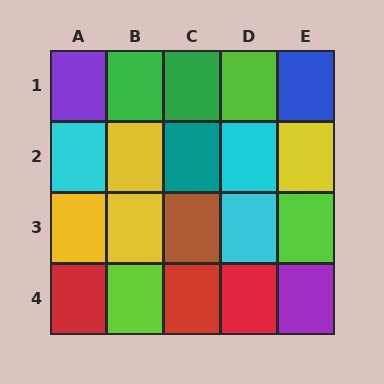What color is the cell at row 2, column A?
Cyan.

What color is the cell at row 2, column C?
Teal.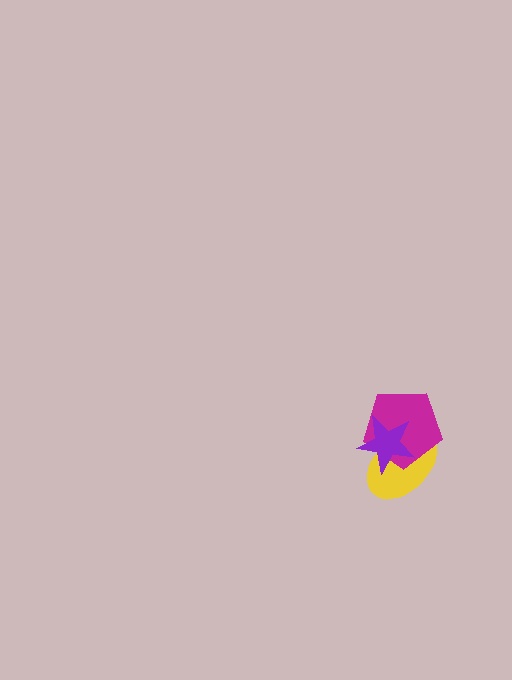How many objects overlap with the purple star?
2 objects overlap with the purple star.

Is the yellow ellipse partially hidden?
Yes, it is partially covered by another shape.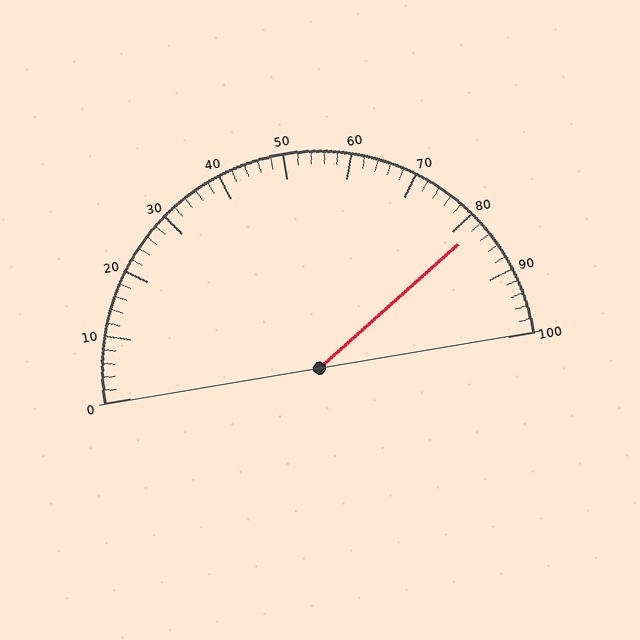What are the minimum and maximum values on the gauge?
The gauge ranges from 0 to 100.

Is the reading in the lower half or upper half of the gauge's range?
The reading is in the upper half of the range (0 to 100).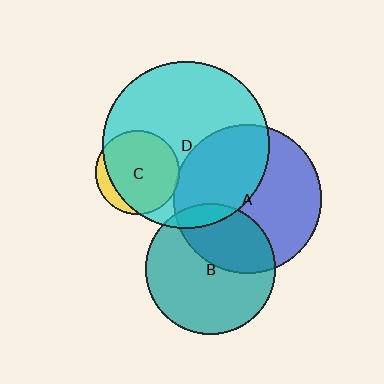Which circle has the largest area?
Circle D (cyan).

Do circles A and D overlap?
Yes.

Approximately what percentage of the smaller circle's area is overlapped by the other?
Approximately 40%.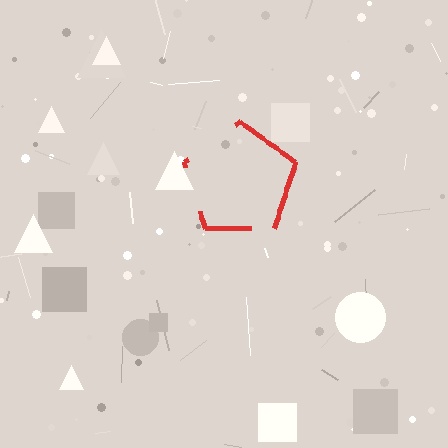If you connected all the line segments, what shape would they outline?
They would outline a pentagon.